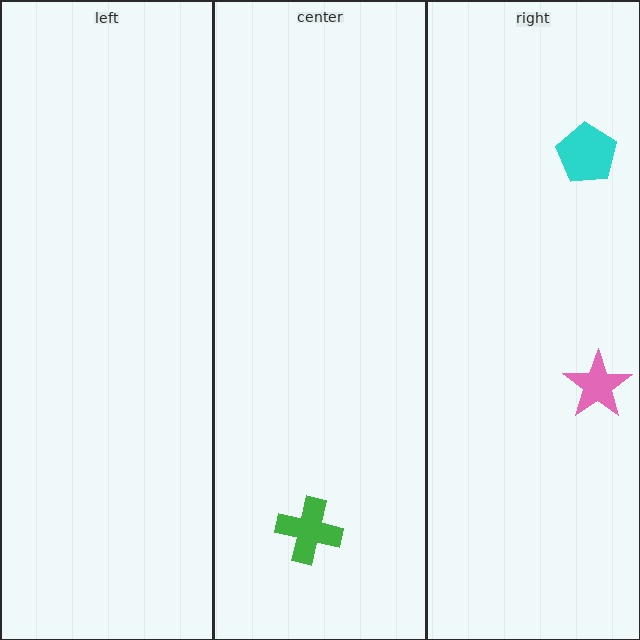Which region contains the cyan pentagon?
The right region.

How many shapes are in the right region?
2.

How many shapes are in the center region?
1.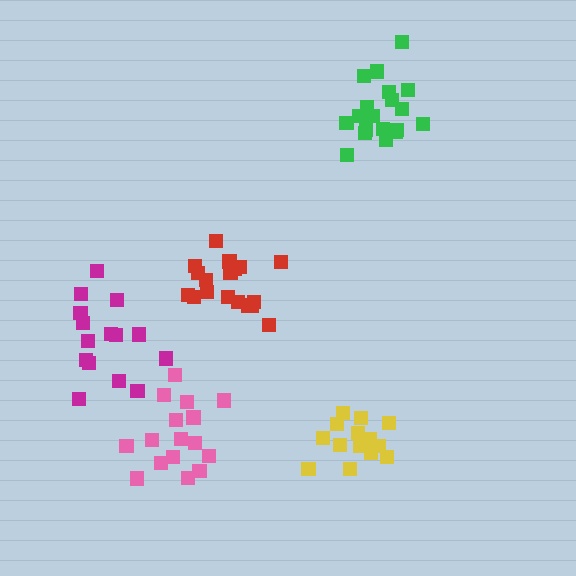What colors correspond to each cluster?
The clusters are colored: pink, yellow, green, magenta, red.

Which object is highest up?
The green cluster is topmost.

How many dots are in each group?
Group 1: 16 dots, Group 2: 14 dots, Group 3: 20 dots, Group 4: 15 dots, Group 5: 19 dots (84 total).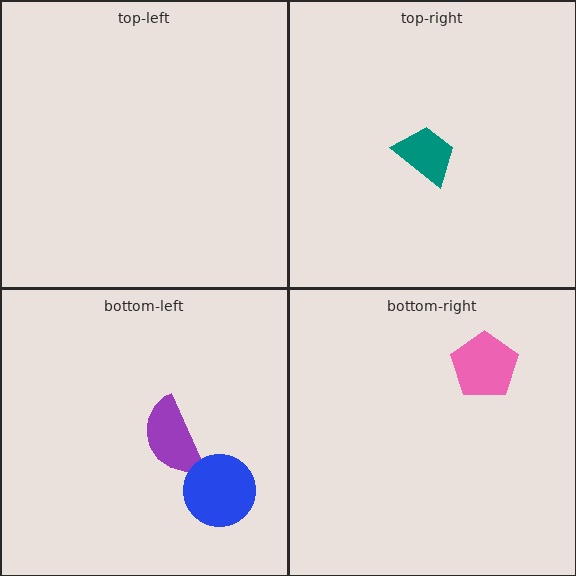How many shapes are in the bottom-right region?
1.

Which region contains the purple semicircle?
The bottom-left region.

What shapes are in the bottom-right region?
The pink pentagon.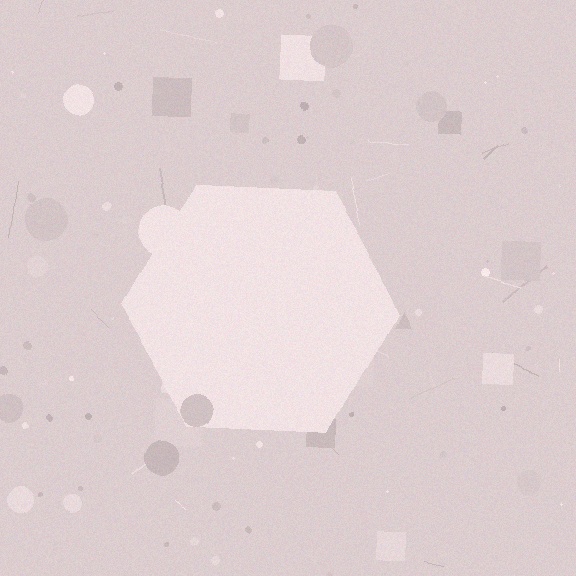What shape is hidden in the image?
A hexagon is hidden in the image.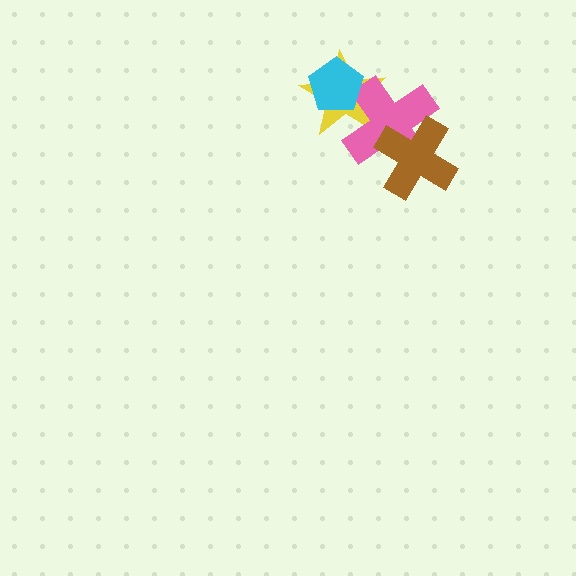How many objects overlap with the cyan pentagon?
2 objects overlap with the cyan pentagon.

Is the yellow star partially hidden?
Yes, it is partially covered by another shape.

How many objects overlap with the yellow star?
2 objects overlap with the yellow star.